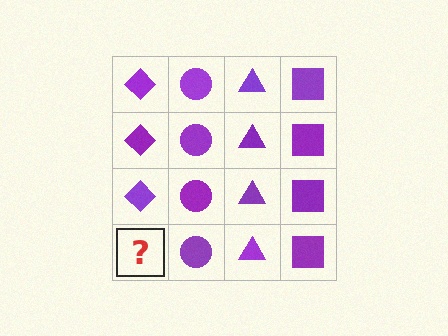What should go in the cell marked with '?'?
The missing cell should contain a purple diamond.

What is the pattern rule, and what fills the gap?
The rule is that each column has a consistent shape. The gap should be filled with a purple diamond.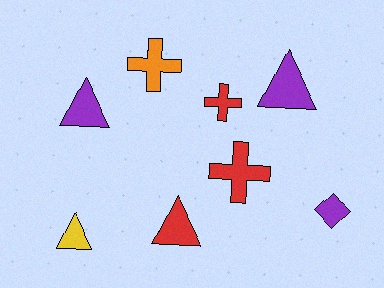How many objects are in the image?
There are 8 objects.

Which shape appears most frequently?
Triangle, with 4 objects.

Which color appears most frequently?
Red, with 3 objects.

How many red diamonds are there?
There are no red diamonds.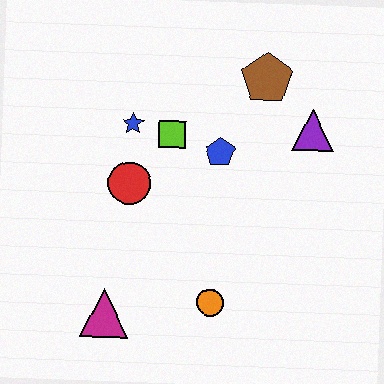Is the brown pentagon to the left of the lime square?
No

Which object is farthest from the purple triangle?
The magenta triangle is farthest from the purple triangle.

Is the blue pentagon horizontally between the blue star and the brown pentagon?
Yes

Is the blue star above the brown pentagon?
No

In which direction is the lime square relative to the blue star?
The lime square is to the right of the blue star.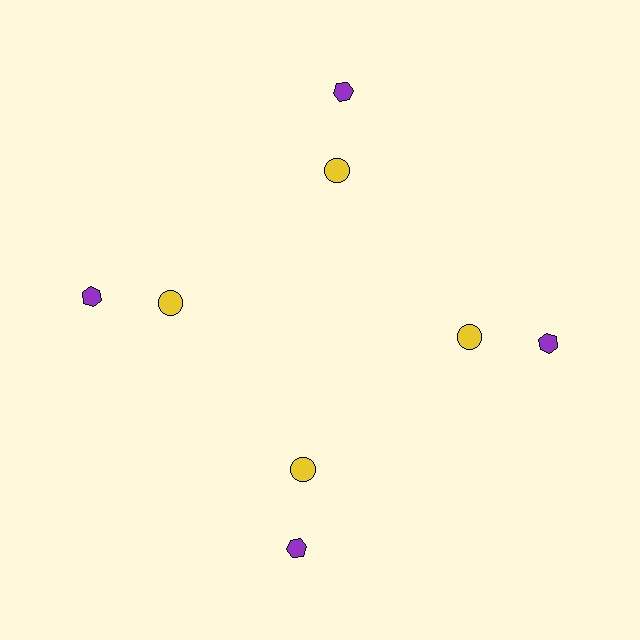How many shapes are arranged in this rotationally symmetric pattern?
There are 8 shapes, arranged in 4 groups of 2.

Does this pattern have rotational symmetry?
Yes, this pattern has 4-fold rotational symmetry. It looks the same after rotating 90 degrees around the center.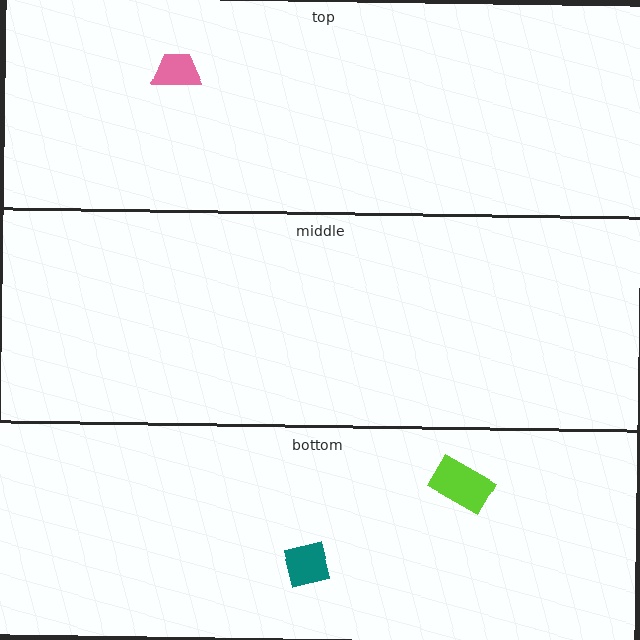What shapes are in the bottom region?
The teal square, the lime rectangle.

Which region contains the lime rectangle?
The bottom region.